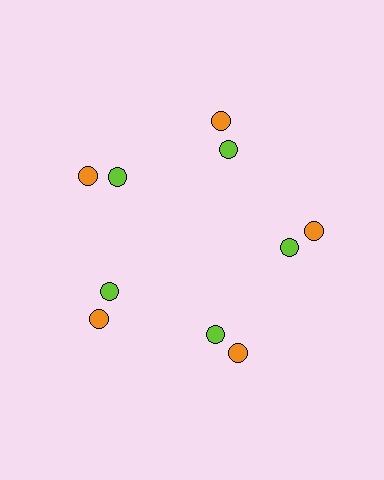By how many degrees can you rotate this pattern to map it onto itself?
The pattern maps onto itself every 72 degrees of rotation.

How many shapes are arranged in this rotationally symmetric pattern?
There are 10 shapes, arranged in 5 groups of 2.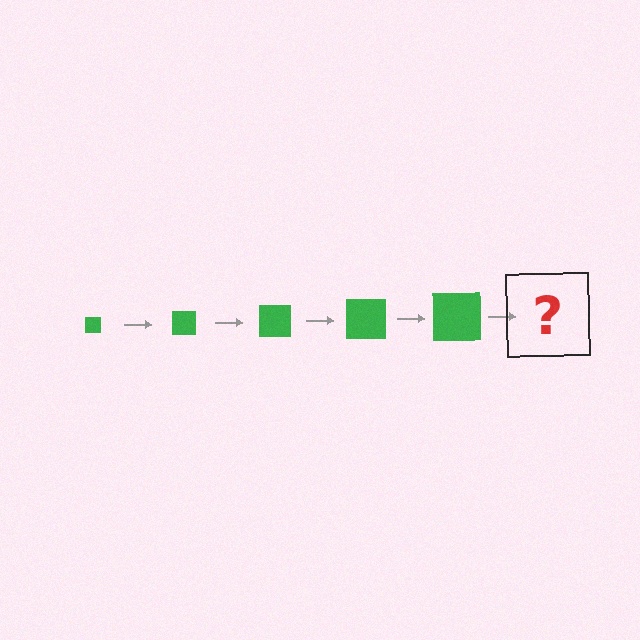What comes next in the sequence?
The next element should be a green square, larger than the previous one.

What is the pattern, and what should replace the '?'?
The pattern is that the square gets progressively larger each step. The '?' should be a green square, larger than the previous one.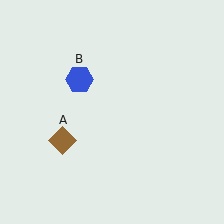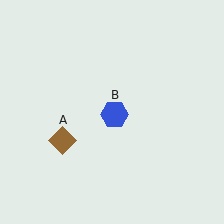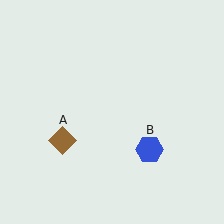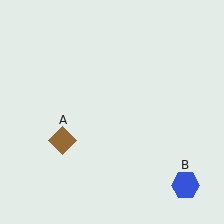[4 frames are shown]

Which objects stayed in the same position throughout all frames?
Brown diamond (object A) remained stationary.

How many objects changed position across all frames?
1 object changed position: blue hexagon (object B).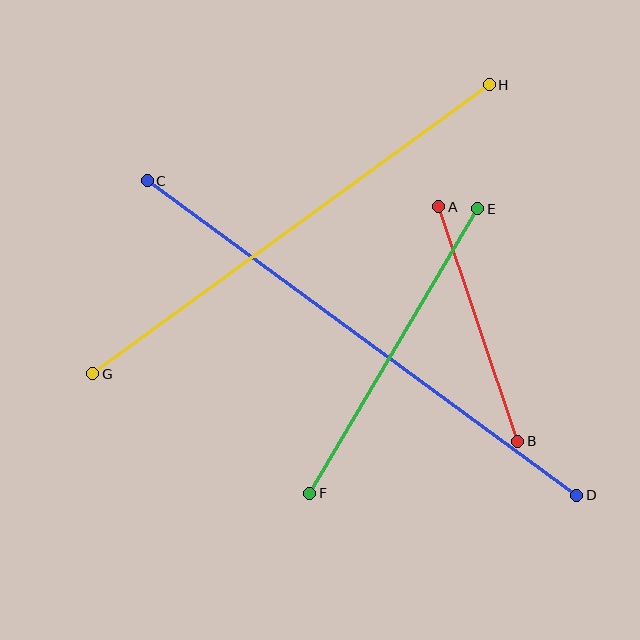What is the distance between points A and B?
The distance is approximately 247 pixels.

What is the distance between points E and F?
The distance is approximately 330 pixels.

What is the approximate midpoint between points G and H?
The midpoint is at approximately (291, 229) pixels.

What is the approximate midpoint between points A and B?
The midpoint is at approximately (478, 324) pixels.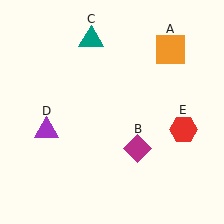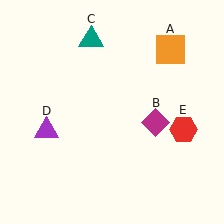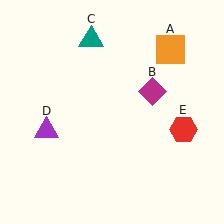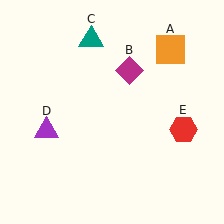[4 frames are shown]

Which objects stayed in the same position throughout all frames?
Orange square (object A) and teal triangle (object C) and purple triangle (object D) and red hexagon (object E) remained stationary.